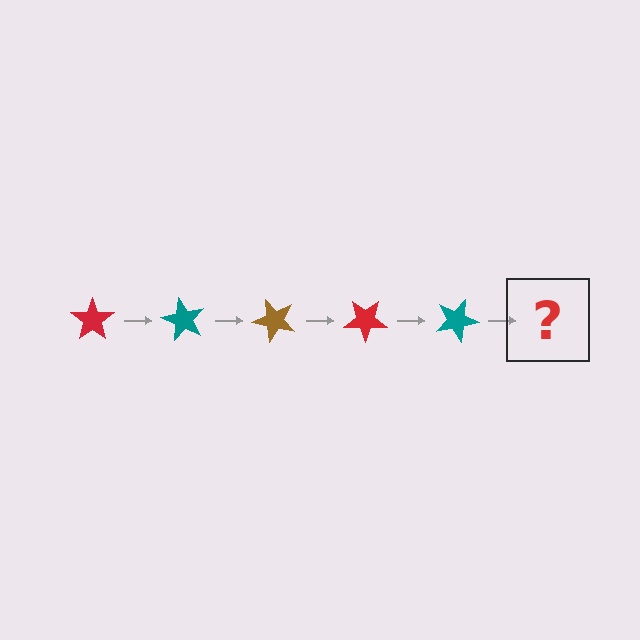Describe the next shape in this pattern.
It should be a brown star, rotated 300 degrees from the start.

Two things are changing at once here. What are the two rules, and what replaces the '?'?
The two rules are that it rotates 60 degrees each step and the color cycles through red, teal, and brown. The '?' should be a brown star, rotated 300 degrees from the start.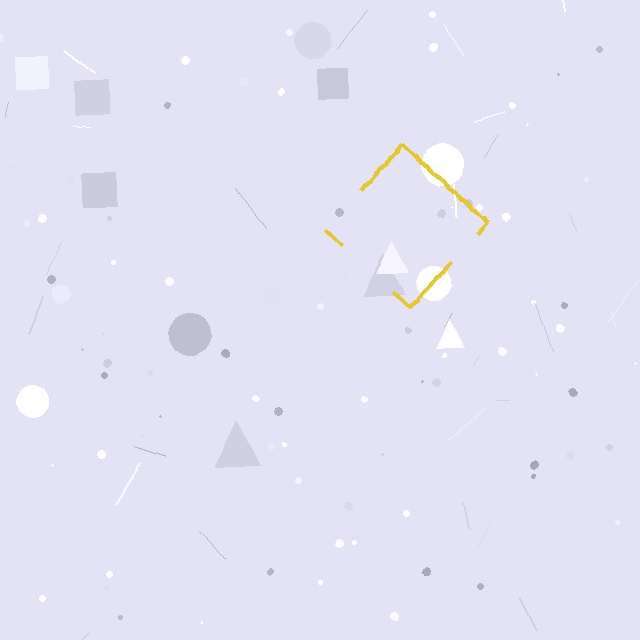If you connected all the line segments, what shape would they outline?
They would outline a diamond.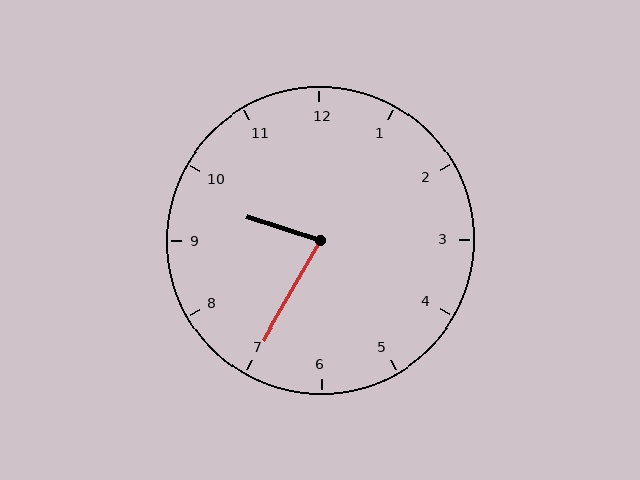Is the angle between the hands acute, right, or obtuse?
It is acute.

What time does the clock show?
9:35.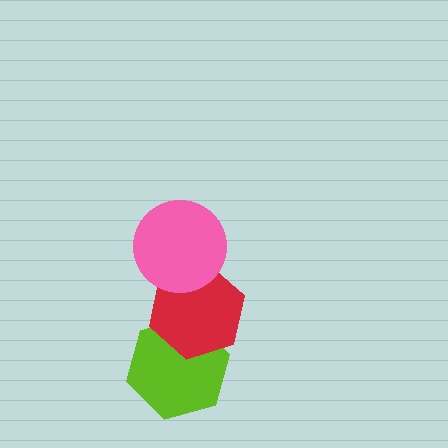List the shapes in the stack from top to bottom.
From top to bottom: the pink circle, the red hexagon, the lime hexagon.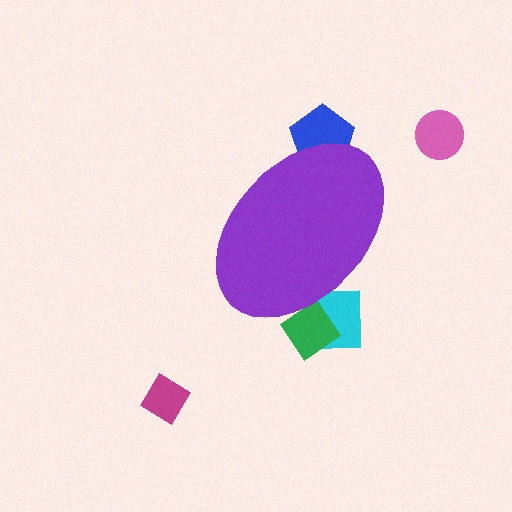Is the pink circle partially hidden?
No, the pink circle is fully visible.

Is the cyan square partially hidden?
Yes, the cyan square is partially hidden behind the purple ellipse.